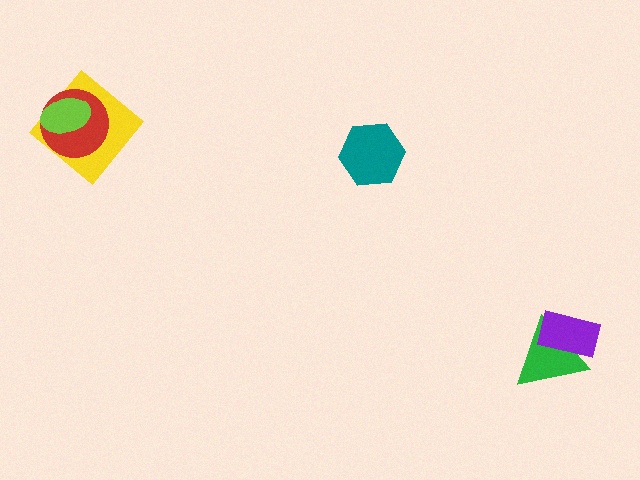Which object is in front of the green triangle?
The purple rectangle is in front of the green triangle.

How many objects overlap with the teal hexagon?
0 objects overlap with the teal hexagon.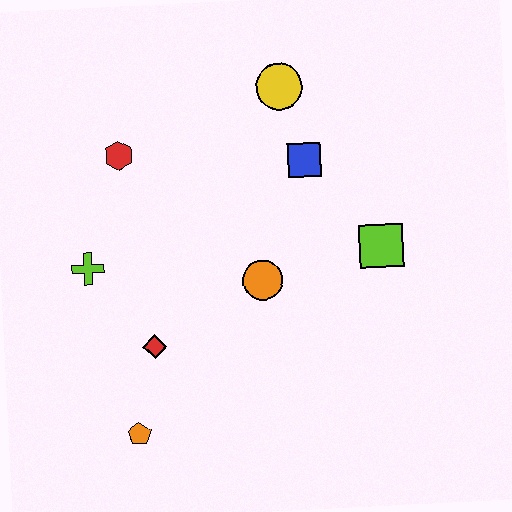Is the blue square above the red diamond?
Yes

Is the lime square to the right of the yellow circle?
Yes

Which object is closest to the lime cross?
The red diamond is closest to the lime cross.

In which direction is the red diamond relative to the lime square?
The red diamond is to the left of the lime square.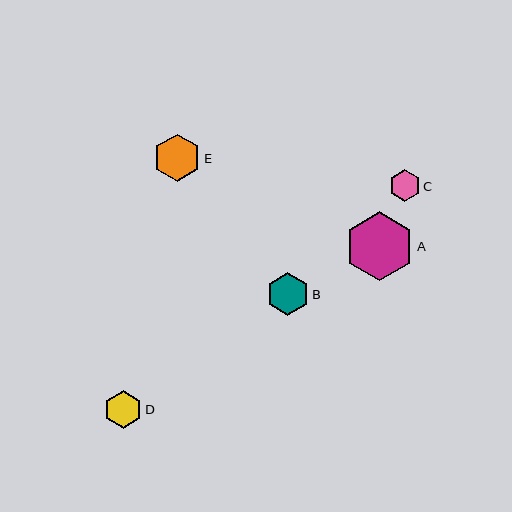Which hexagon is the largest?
Hexagon A is the largest with a size of approximately 69 pixels.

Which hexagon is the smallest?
Hexagon C is the smallest with a size of approximately 31 pixels.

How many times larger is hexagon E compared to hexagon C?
Hexagon E is approximately 1.5 times the size of hexagon C.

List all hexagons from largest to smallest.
From largest to smallest: A, E, B, D, C.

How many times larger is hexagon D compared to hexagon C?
Hexagon D is approximately 1.2 times the size of hexagon C.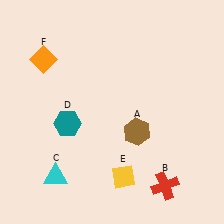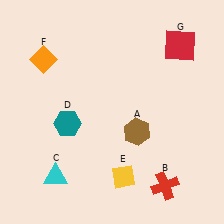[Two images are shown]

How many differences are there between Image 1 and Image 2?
There is 1 difference between the two images.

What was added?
A red square (G) was added in Image 2.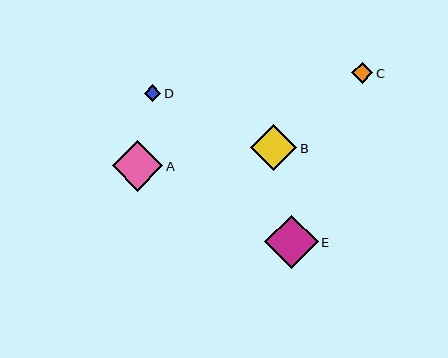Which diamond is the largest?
Diamond E is the largest with a size of approximately 53 pixels.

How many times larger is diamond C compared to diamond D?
Diamond C is approximately 1.2 times the size of diamond D.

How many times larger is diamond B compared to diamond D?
Diamond B is approximately 2.8 times the size of diamond D.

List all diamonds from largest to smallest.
From largest to smallest: E, A, B, C, D.